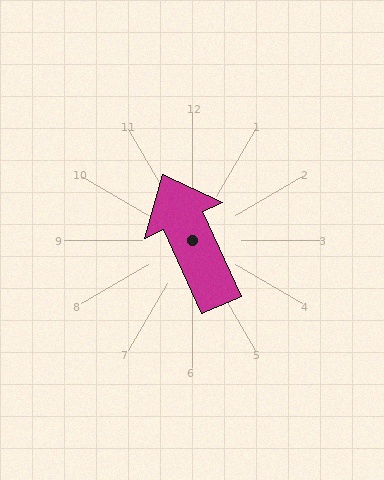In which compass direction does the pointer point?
Northwest.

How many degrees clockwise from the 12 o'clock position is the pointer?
Approximately 336 degrees.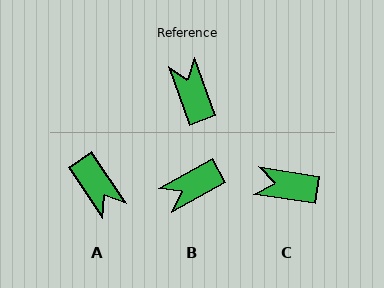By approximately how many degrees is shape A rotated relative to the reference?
Approximately 166 degrees clockwise.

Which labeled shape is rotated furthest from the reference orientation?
A, about 166 degrees away.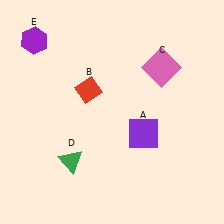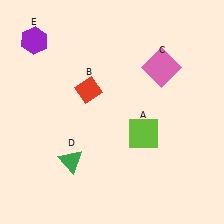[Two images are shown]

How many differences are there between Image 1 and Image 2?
There is 1 difference between the two images.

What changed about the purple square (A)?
In Image 1, A is purple. In Image 2, it changed to lime.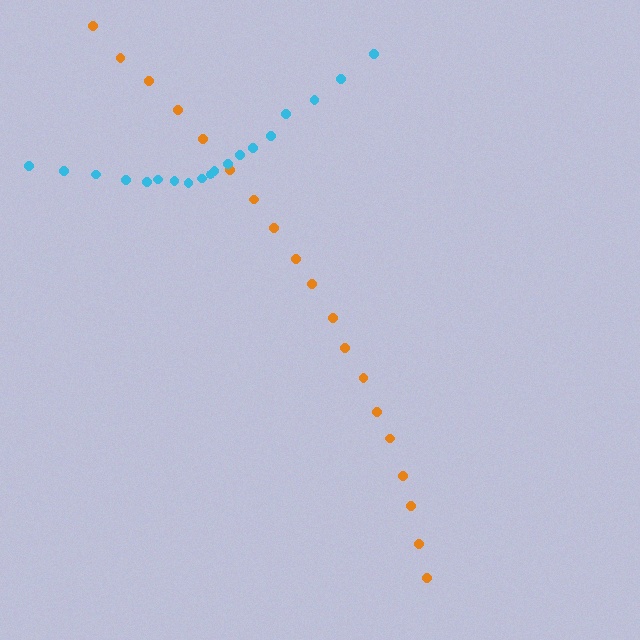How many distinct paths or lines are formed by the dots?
There are 2 distinct paths.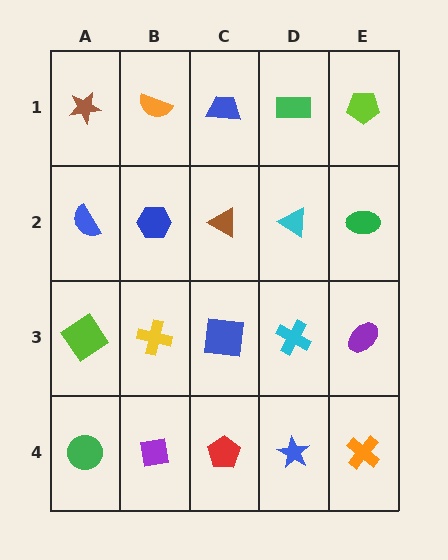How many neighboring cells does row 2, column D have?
4.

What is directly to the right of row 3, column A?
A yellow cross.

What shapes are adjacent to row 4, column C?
A blue square (row 3, column C), a purple square (row 4, column B), a blue star (row 4, column D).